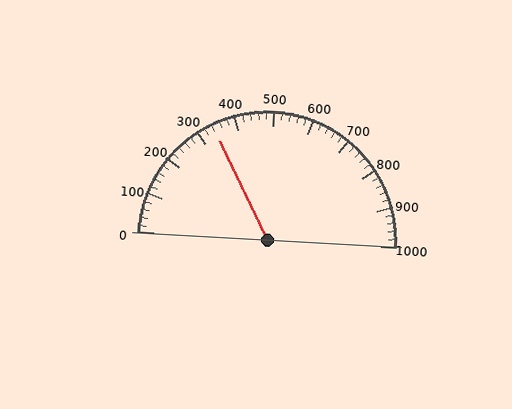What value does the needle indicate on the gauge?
The needle indicates approximately 340.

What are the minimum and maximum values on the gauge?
The gauge ranges from 0 to 1000.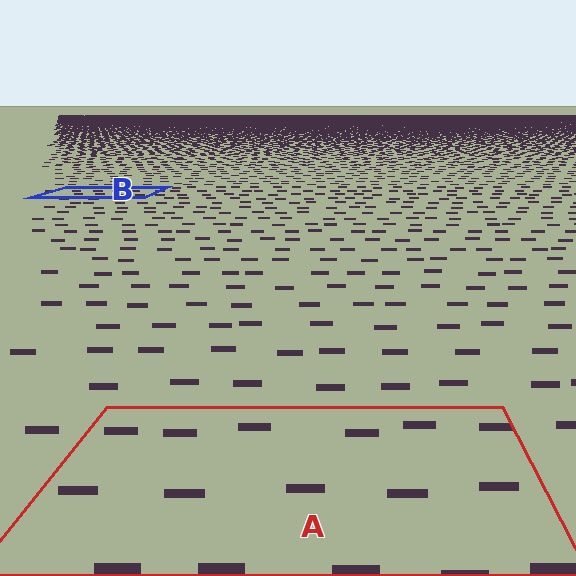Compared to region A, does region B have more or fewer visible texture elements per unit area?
Region B has more texture elements per unit area — they are packed more densely because it is farther away.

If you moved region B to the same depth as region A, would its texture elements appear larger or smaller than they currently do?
They would appear larger. At a closer depth, the same texture elements are projected at a bigger on-screen size.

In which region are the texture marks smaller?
The texture marks are smaller in region B, because it is farther away.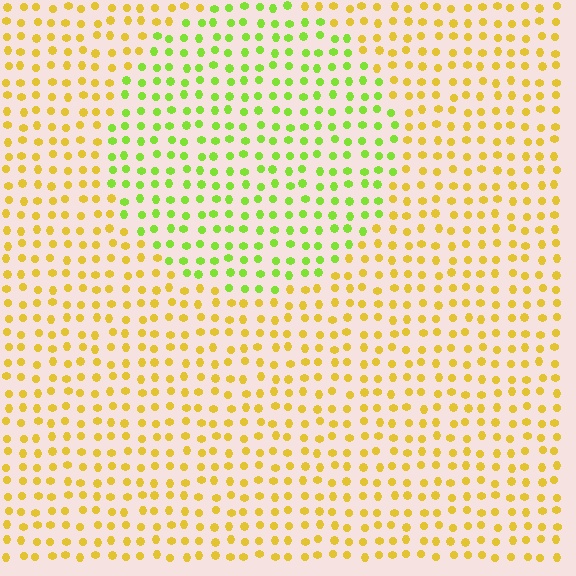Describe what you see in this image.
The image is filled with small yellow elements in a uniform arrangement. A circle-shaped region is visible where the elements are tinted to a slightly different hue, forming a subtle color boundary.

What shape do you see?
I see a circle.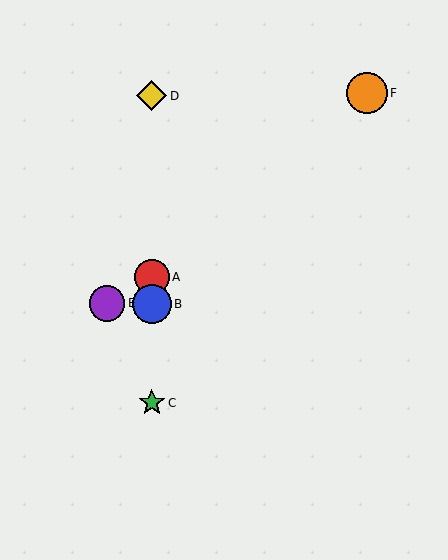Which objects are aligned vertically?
Objects A, B, C, D are aligned vertically.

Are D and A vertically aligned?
Yes, both are at x≈152.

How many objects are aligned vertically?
4 objects (A, B, C, D) are aligned vertically.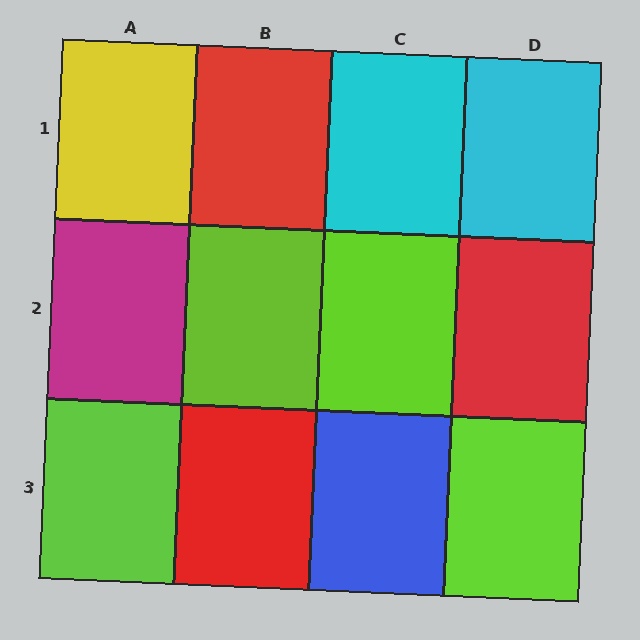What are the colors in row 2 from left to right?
Magenta, lime, lime, red.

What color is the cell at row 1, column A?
Yellow.